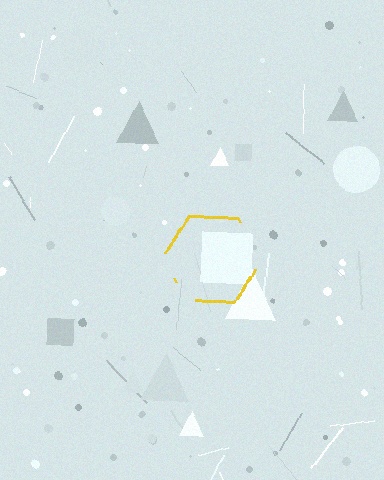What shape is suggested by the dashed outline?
The dashed outline suggests a hexagon.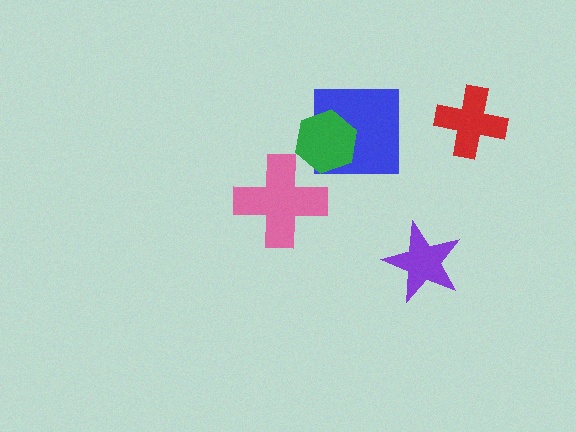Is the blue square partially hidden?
Yes, it is partially covered by another shape.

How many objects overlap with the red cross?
0 objects overlap with the red cross.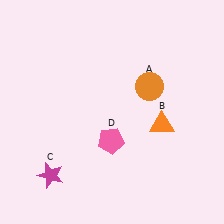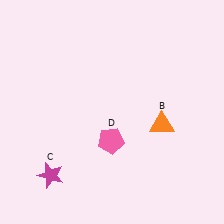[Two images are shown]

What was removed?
The orange circle (A) was removed in Image 2.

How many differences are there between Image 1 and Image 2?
There is 1 difference between the two images.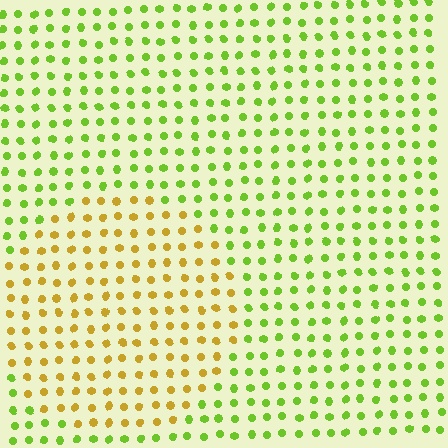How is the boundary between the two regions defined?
The boundary is defined purely by a slight shift in hue (about 48 degrees). Spacing, size, and orientation are identical on both sides.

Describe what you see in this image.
The image is filled with small lime elements in a uniform arrangement. A circle-shaped region is visible where the elements are tinted to a slightly different hue, forming a subtle color boundary.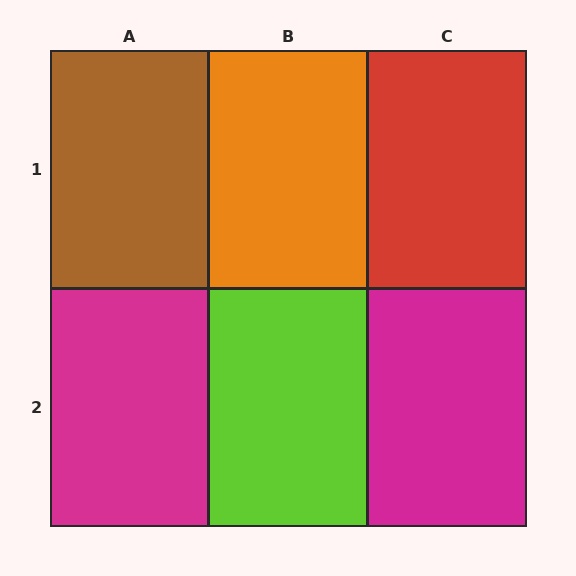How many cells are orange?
1 cell is orange.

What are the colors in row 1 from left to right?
Brown, orange, red.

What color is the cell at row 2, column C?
Magenta.